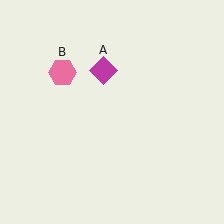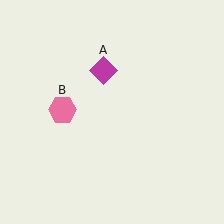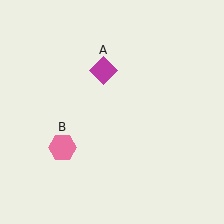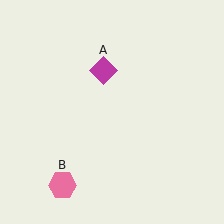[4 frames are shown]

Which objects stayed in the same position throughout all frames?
Magenta diamond (object A) remained stationary.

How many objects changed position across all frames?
1 object changed position: pink hexagon (object B).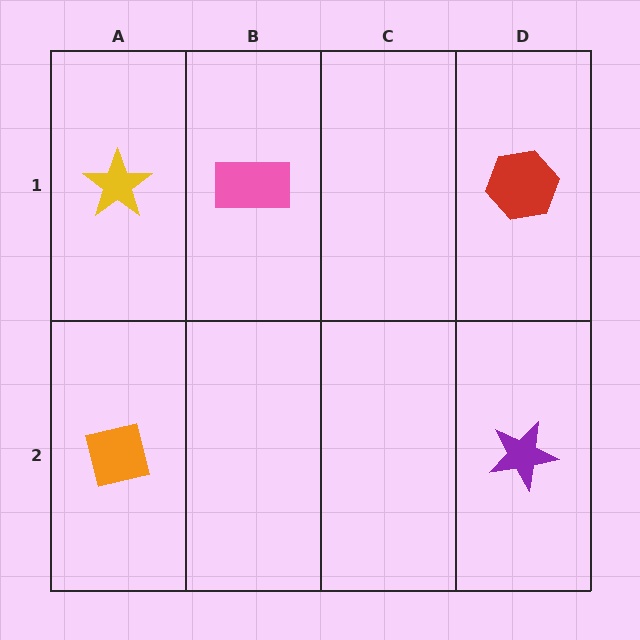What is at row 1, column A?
A yellow star.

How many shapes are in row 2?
2 shapes.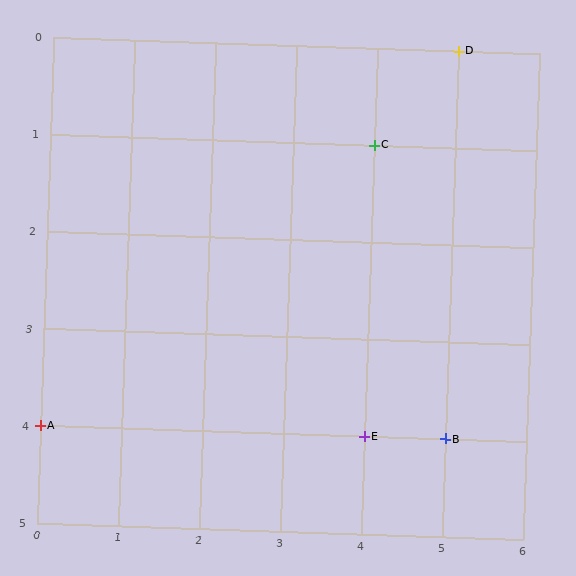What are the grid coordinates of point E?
Point E is at grid coordinates (4, 4).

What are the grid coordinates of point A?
Point A is at grid coordinates (0, 4).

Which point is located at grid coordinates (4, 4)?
Point E is at (4, 4).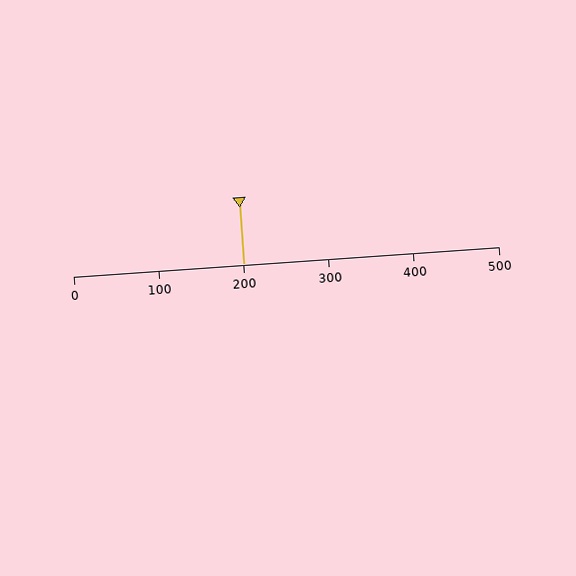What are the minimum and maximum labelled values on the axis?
The axis runs from 0 to 500.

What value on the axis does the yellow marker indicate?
The marker indicates approximately 200.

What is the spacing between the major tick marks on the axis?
The major ticks are spaced 100 apart.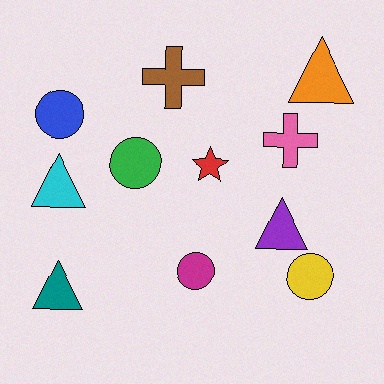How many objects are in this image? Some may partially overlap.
There are 11 objects.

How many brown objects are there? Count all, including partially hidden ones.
There is 1 brown object.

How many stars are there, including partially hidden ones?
There is 1 star.